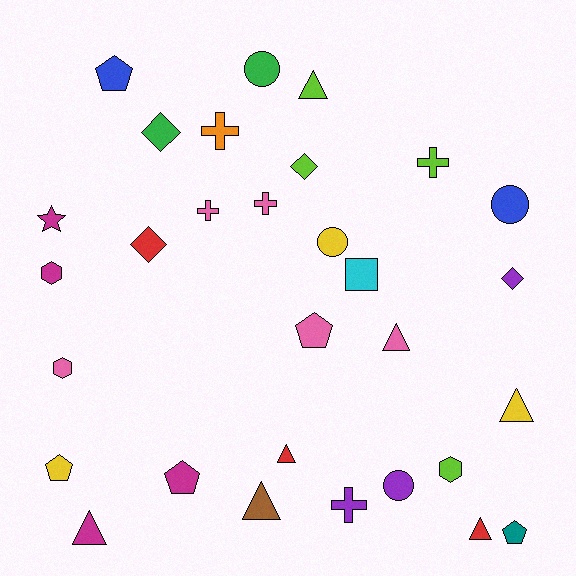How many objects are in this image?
There are 30 objects.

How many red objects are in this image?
There are 3 red objects.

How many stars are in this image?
There is 1 star.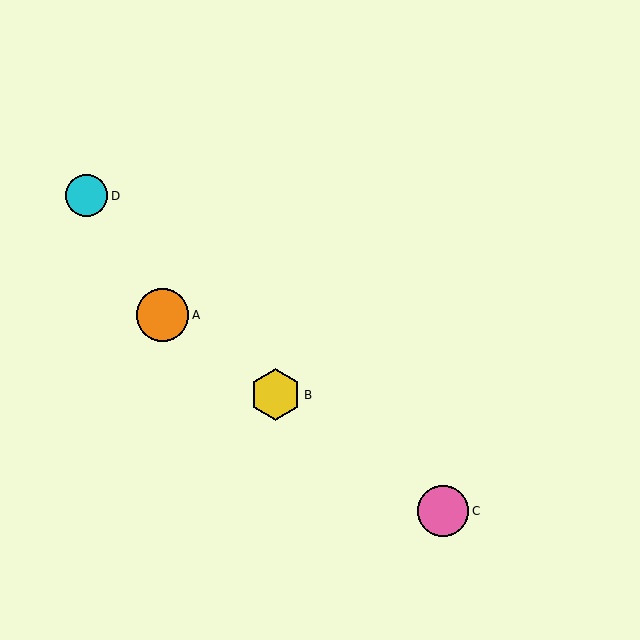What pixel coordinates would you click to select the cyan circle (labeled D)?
Click at (87, 196) to select the cyan circle D.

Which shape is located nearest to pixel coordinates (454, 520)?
The pink circle (labeled C) at (443, 511) is nearest to that location.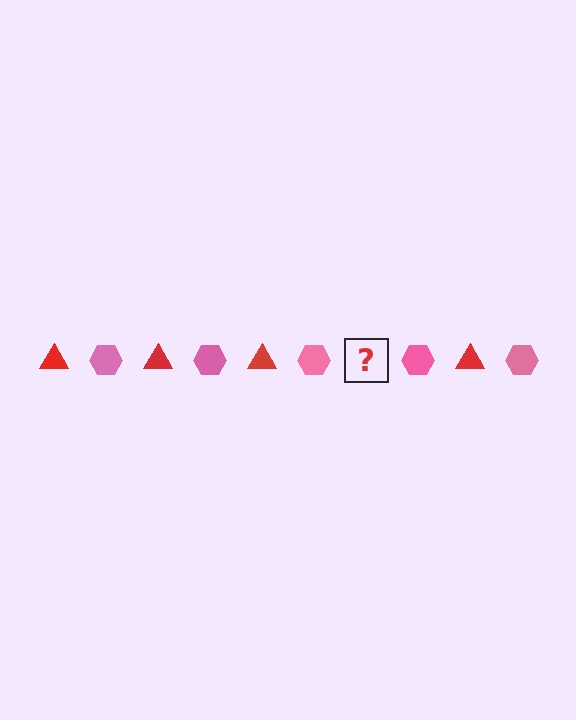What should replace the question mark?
The question mark should be replaced with a red triangle.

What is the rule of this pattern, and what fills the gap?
The rule is that the pattern alternates between red triangle and pink hexagon. The gap should be filled with a red triangle.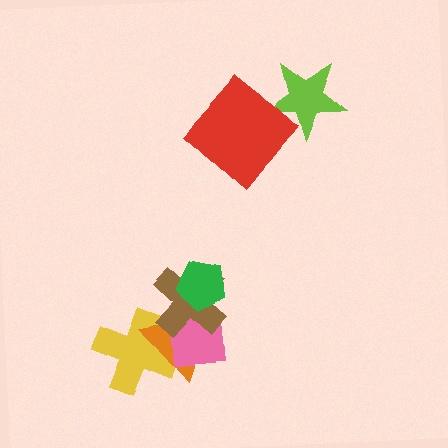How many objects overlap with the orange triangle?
4 objects overlap with the orange triangle.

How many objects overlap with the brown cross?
3 objects overlap with the brown cross.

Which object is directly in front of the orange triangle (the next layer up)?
The pink square is directly in front of the orange triangle.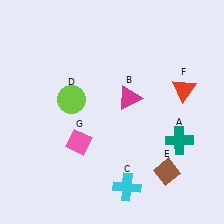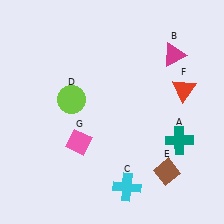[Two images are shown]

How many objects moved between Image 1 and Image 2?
1 object moved between the two images.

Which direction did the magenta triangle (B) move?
The magenta triangle (B) moved right.